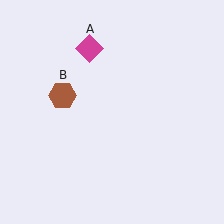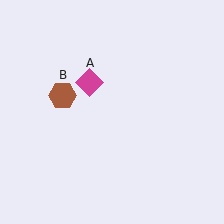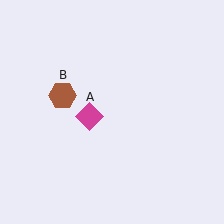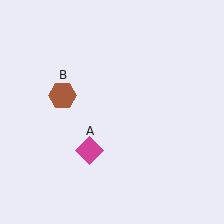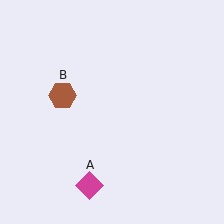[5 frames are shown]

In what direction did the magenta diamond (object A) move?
The magenta diamond (object A) moved down.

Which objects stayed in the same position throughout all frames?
Brown hexagon (object B) remained stationary.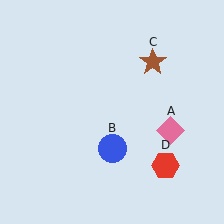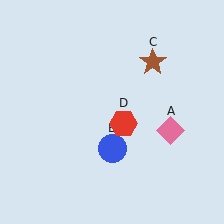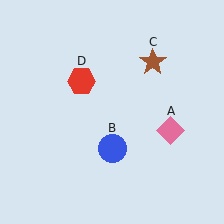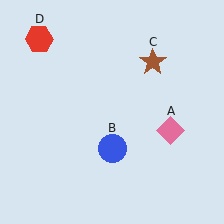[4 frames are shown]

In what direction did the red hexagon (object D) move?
The red hexagon (object D) moved up and to the left.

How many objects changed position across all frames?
1 object changed position: red hexagon (object D).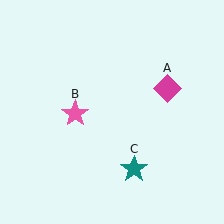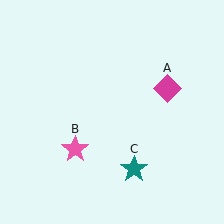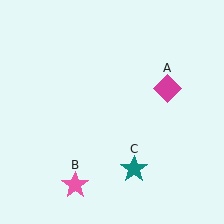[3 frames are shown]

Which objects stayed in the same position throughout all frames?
Magenta diamond (object A) and teal star (object C) remained stationary.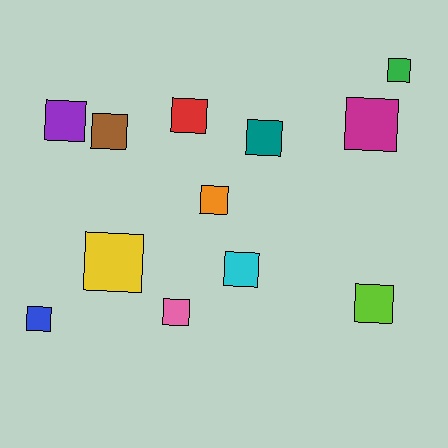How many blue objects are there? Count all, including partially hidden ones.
There is 1 blue object.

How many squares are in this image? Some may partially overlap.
There are 12 squares.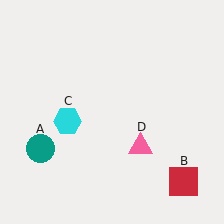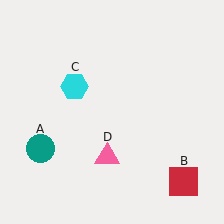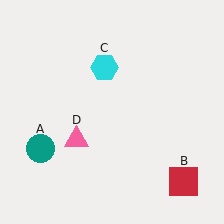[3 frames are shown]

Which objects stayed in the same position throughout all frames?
Teal circle (object A) and red square (object B) remained stationary.